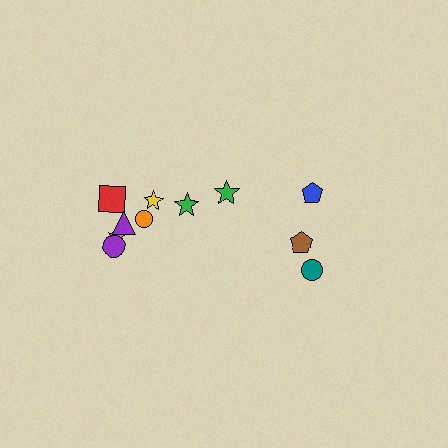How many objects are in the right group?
There are 4 objects.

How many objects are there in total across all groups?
There are 11 objects.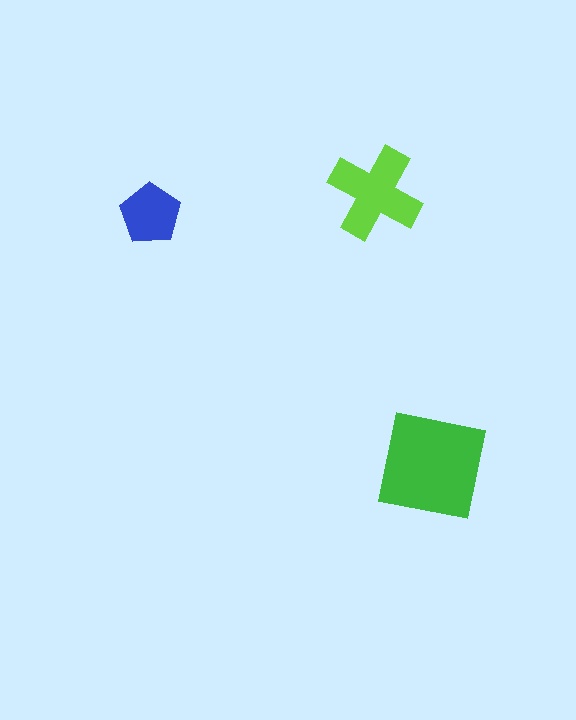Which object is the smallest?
The blue pentagon.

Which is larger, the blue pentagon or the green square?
The green square.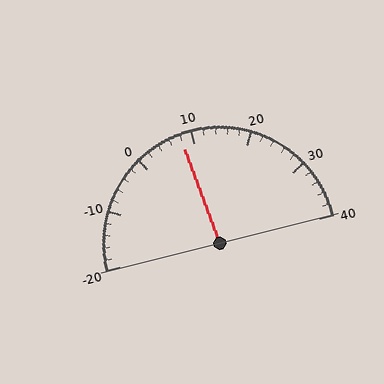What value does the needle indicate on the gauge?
The needle indicates approximately 8.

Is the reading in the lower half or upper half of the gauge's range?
The reading is in the lower half of the range (-20 to 40).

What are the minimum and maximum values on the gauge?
The gauge ranges from -20 to 40.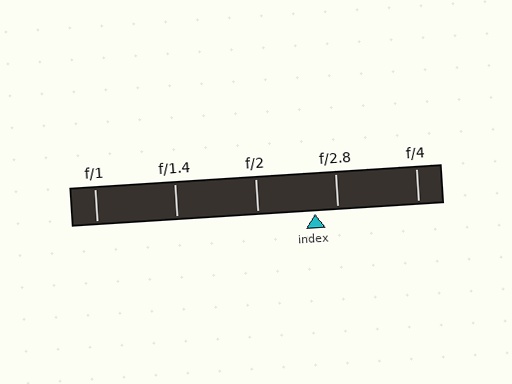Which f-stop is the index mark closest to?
The index mark is closest to f/2.8.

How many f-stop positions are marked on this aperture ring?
There are 5 f-stop positions marked.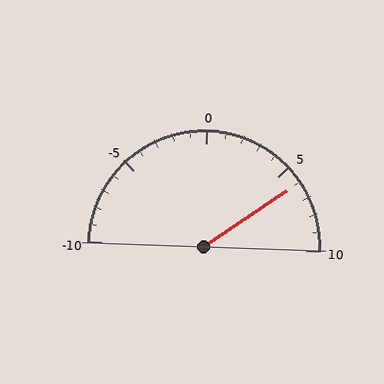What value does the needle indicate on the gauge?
The needle indicates approximately 6.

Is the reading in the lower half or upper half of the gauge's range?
The reading is in the upper half of the range (-10 to 10).